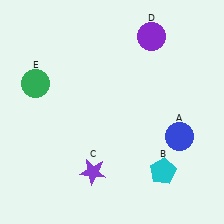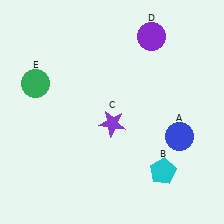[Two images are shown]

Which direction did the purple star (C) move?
The purple star (C) moved up.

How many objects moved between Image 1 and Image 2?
1 object moved between the two images.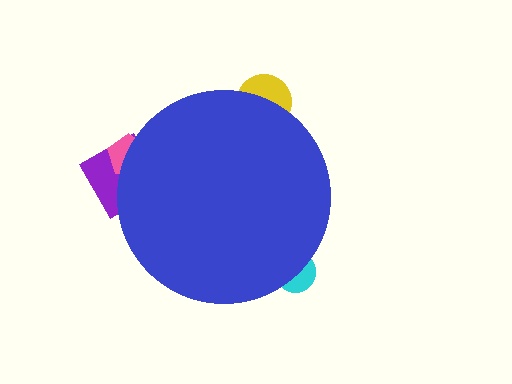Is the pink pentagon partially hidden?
Yes, the pink pentagon is partially hidden behind the blue circle.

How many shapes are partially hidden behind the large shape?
4 shapes are partially hidden.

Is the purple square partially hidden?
Yes, the purple square is partially hidden behind the blue circle.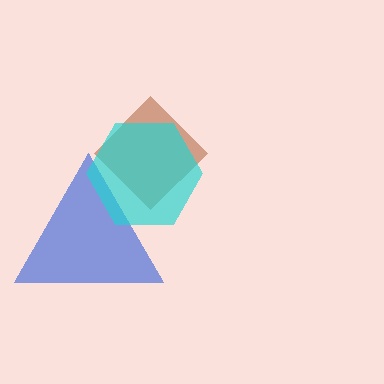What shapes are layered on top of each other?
The layered shapes are: a blue triangle, a brown diamond, a cyan hexagon.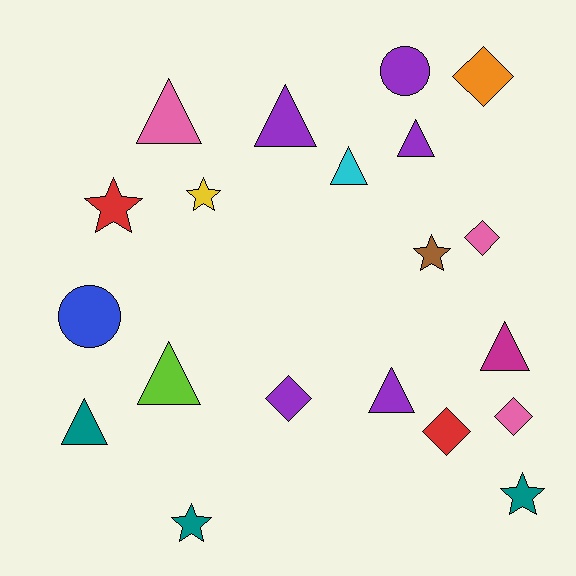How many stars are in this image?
There are 5 stars.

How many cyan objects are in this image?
There is 1 cyan object.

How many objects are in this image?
There are 20 objects.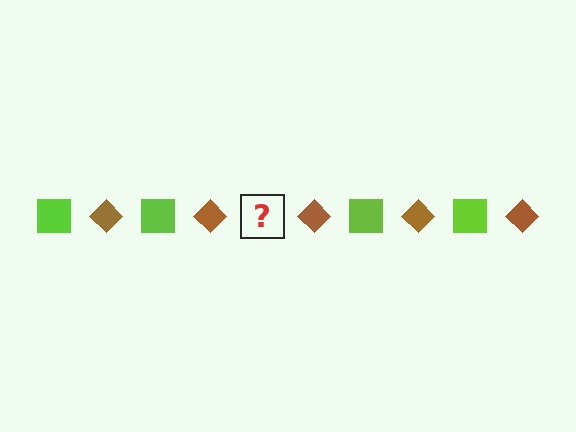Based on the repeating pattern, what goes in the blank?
The blank should be a lime square.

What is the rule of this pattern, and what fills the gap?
The rule is that the pattern alternates between lime square and brown diamond. The gap should be filled with a lime square.